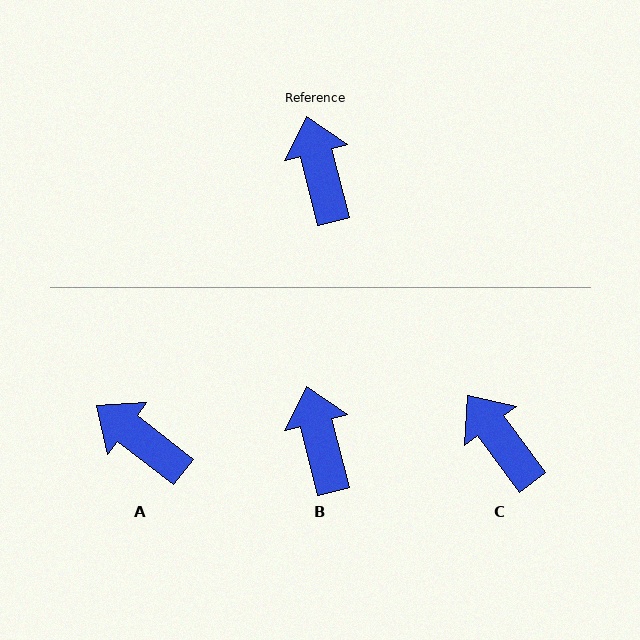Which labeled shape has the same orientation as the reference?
B.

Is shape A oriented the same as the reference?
No, it is off by about 38 degrees.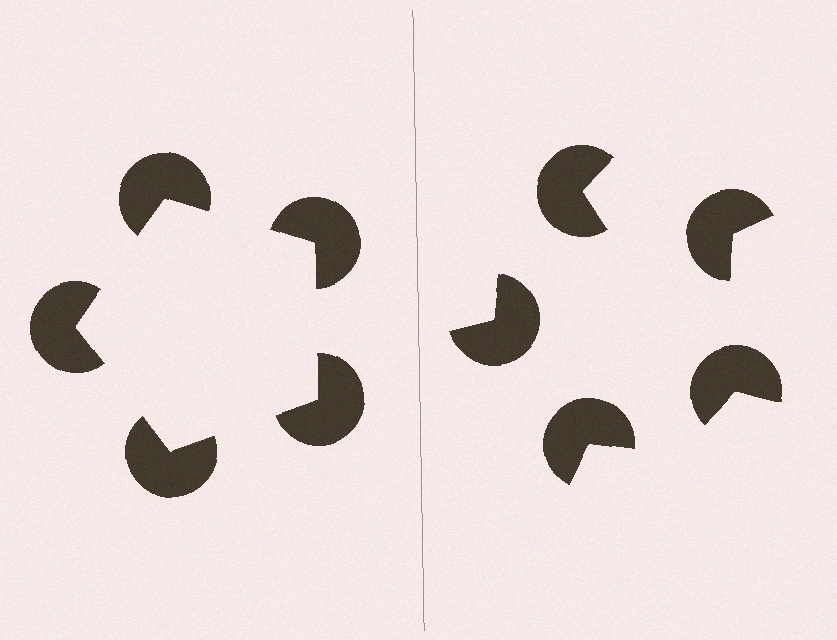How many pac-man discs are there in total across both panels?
10 — 5 on each side.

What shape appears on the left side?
An illusory pentagon.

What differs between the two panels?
The pac-man discs are positioned identically on both sides; only the wedge orientations differ. On the left they align to a pentagon; on the right they are misaligned.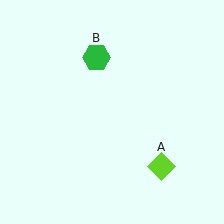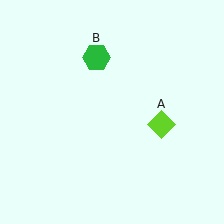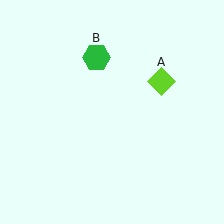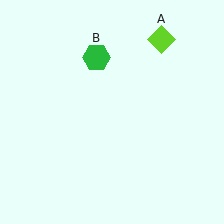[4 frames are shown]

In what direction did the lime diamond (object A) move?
The lime diamond (object A) moved up.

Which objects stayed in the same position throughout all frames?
Green hexagon (object B) remained stationary.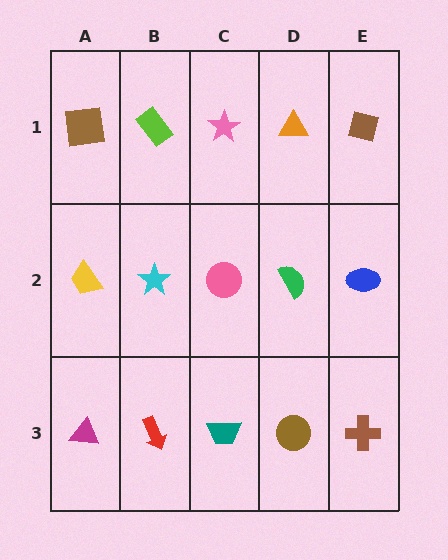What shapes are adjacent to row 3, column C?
A pink circle (row 2, column C), a red arrow (row 3, column B), a brown circle (row 3, column D).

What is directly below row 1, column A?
A yellow trapezoid.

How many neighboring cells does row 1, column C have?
3.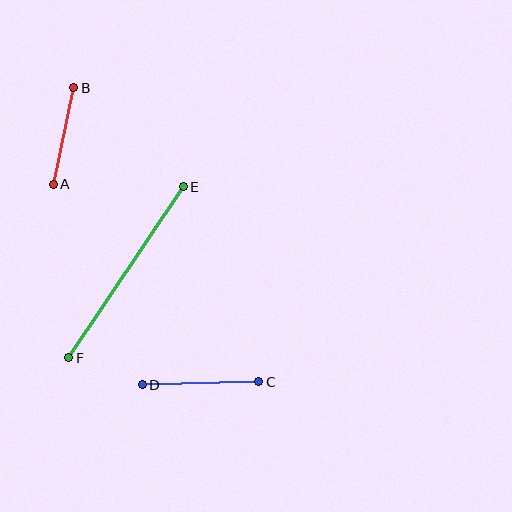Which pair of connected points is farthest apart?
Points E and F are farthest apart.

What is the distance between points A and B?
The distance is approximately 99 pixels.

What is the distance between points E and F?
The distance is approximately 206 pixels.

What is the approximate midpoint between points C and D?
The midpoint is at approximately (200, 383) pixels.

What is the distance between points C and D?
The distance is approximately 116 pixels.